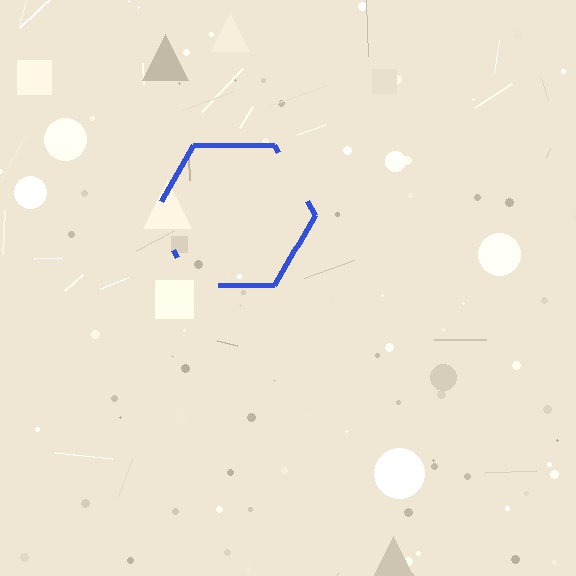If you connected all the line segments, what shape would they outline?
They would outline a hexagon.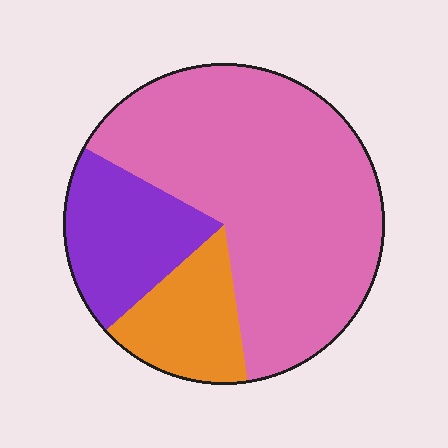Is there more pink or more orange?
Pink.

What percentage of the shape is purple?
Purple covers roughly 20% of the shape.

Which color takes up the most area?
Pink, at roughly 65%.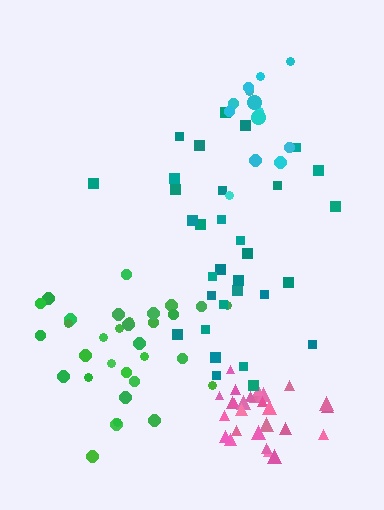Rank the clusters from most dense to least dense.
pink, green, teal, cyan.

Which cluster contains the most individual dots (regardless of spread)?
Green (32).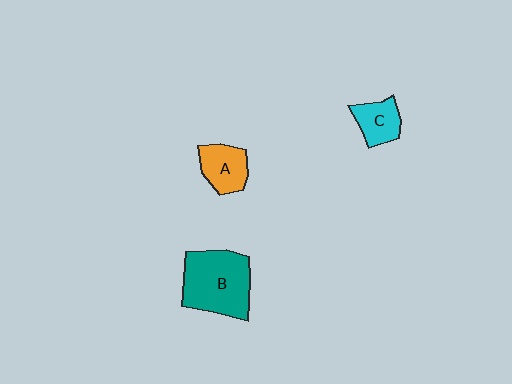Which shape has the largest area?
Shape B (teal).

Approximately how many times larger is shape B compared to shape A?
Approximately 2.0 times.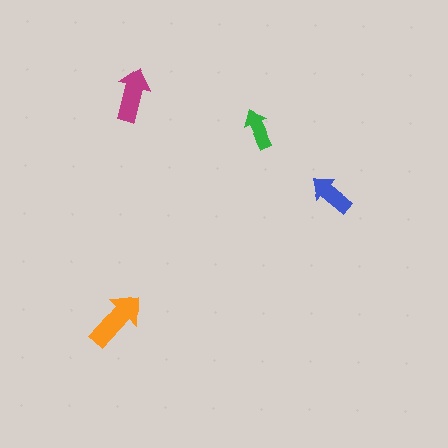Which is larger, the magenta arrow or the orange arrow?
The orange one.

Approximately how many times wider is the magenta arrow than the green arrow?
About 1.5 times wider.